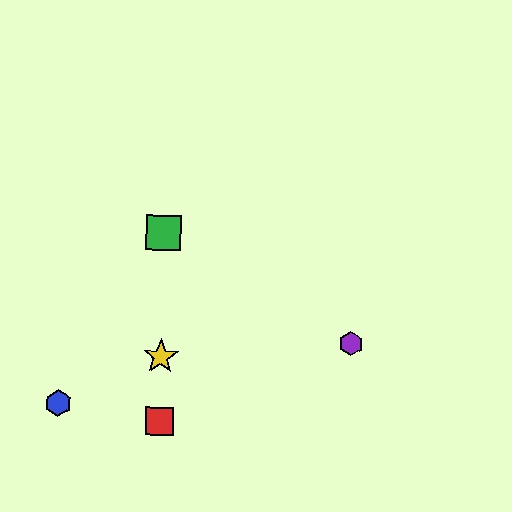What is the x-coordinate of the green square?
The green square is at x≈164.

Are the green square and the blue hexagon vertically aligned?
No, the green square is at x≈164 and the blue hexagon is at x≈58.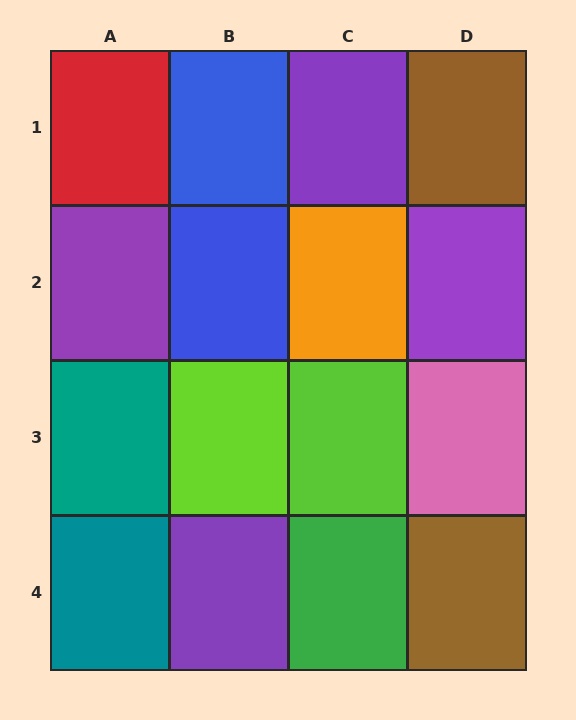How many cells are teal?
2 cells are teal.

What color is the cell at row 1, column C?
Purple.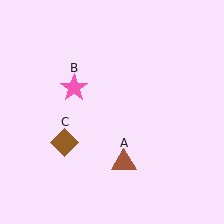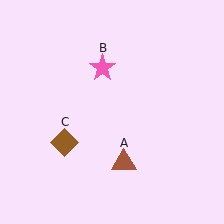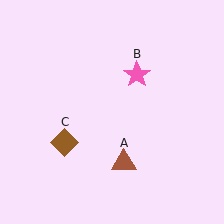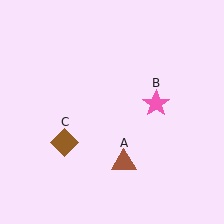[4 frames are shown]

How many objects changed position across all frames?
1 object changed position: pink star (object B).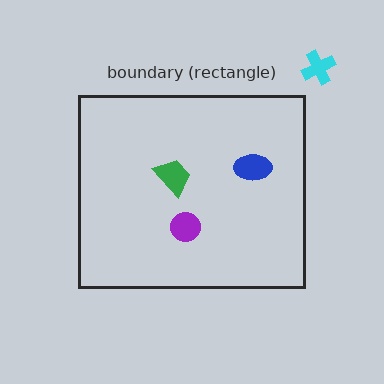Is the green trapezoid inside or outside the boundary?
Inside.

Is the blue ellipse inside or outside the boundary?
Inside.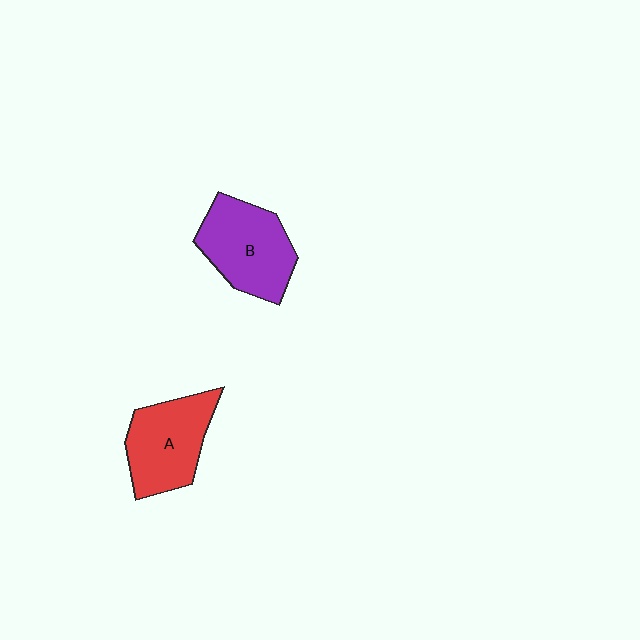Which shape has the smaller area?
Shape A (red).